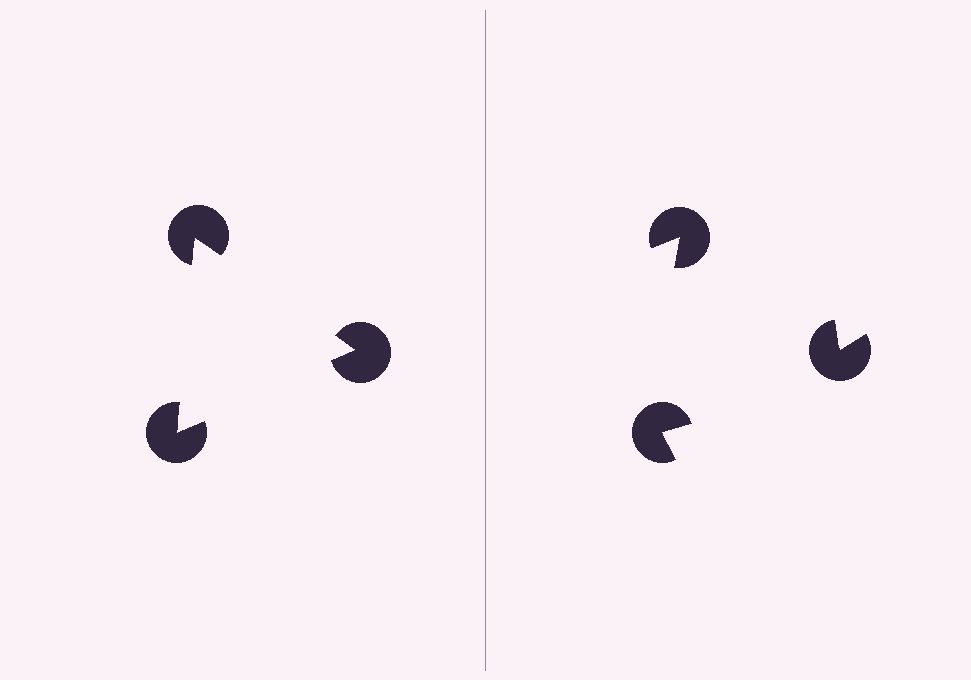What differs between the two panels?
The pac-man discs are positioned identically on both sides; only the wedge orientations differ. On the left they align to a triangle; on the right they are misaligned.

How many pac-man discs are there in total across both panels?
6 — 3 on each side.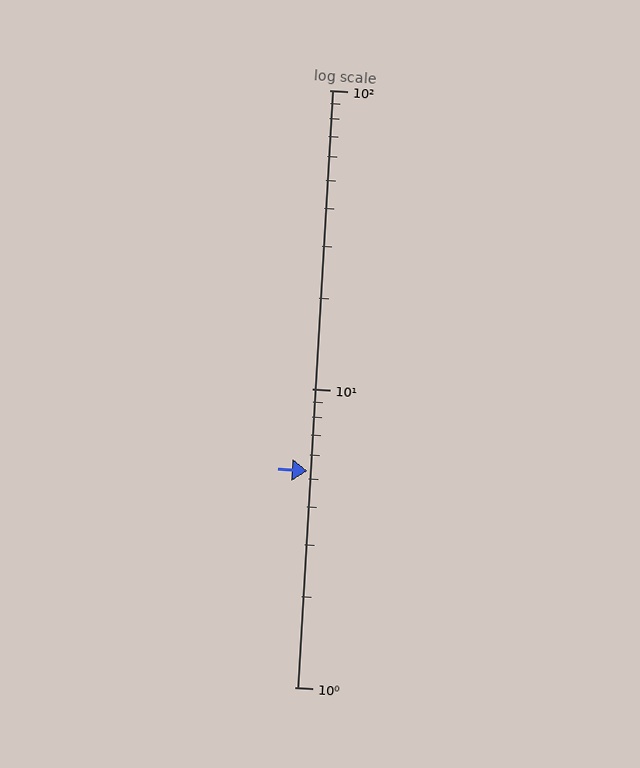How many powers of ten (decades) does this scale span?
The scale spans 2 decades, from 1 to 100.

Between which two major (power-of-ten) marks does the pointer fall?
The pointer is between 1 and 10.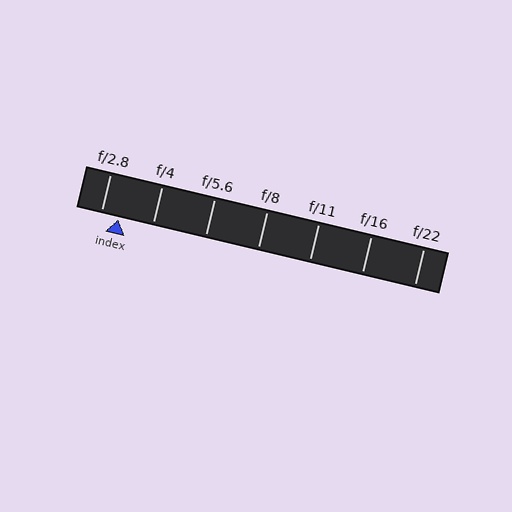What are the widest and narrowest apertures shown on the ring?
The widest aperture shown is f/2.8 and the narrowest is f/22.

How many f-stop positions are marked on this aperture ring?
There are 7 f-stop positions marked.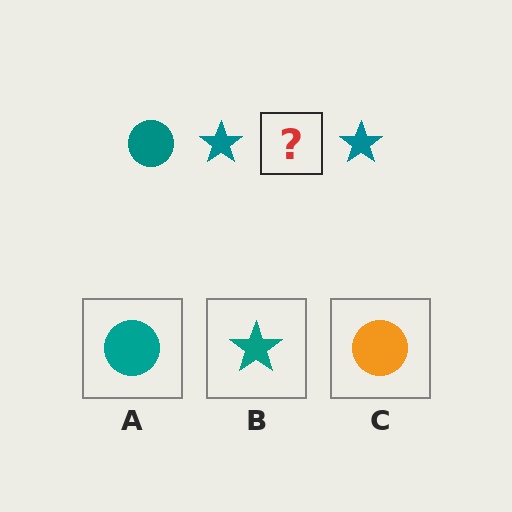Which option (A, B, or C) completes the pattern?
A.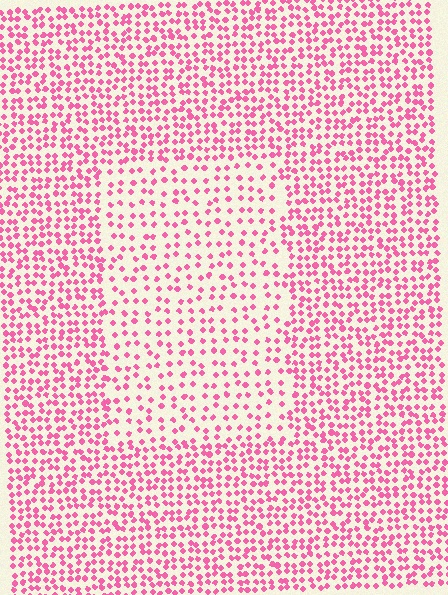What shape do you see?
I see a rectangle.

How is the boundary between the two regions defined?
The boundary is defined by a change in element density (approximately 1.8x ratio). All elements are the same color, size, and shape.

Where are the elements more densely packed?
The elements are more densely packed outside the rectangle boundary.